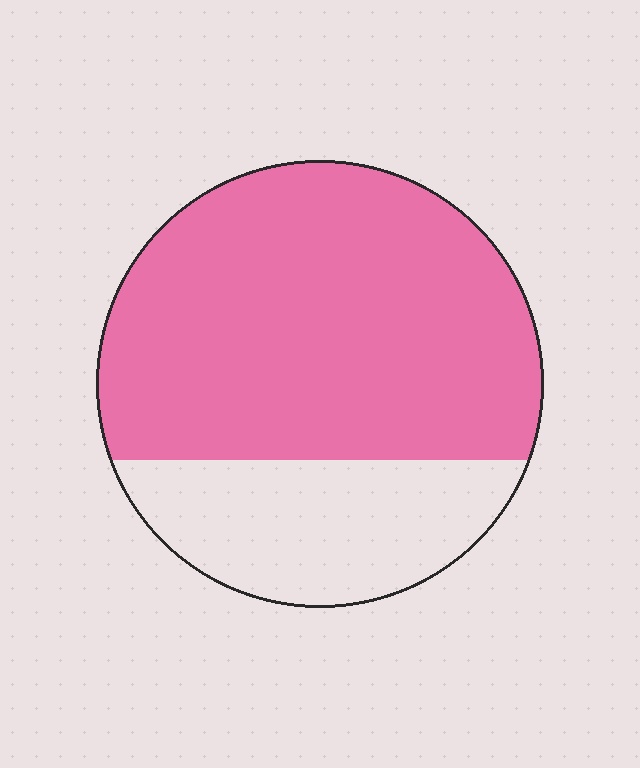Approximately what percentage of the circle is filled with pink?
Approximately 70%.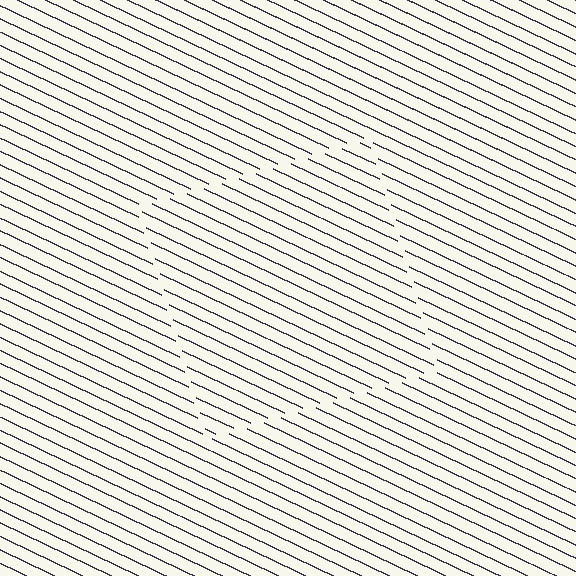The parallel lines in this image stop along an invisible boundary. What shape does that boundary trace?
An illusory square. The interior of the shape contains the same grating, shifted by half a period — the contour is defined by the phase discontinuity where line-ends from the inner and outer gratings abut.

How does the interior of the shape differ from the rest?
The interior of the shape contains the same grating, shifted by half a period — the contour is defined by the phase discontinuity where line-ends from the inner and outer gratings abut.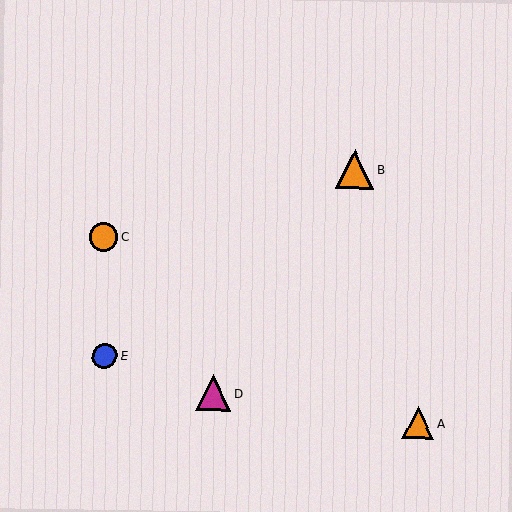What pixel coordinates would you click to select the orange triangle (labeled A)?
Click at (418, 423) to select the orange triangle A.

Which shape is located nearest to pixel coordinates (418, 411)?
The orange triangle (labeled A) at (418, 423) is nearest to that location.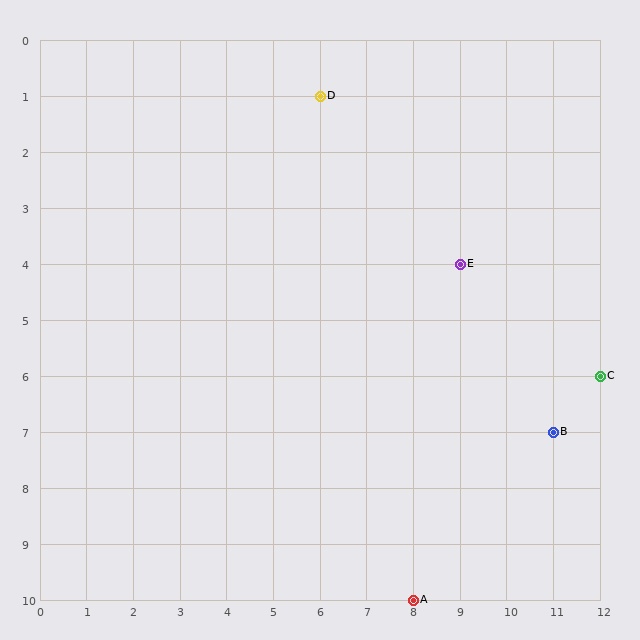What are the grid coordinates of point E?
Point E is at grid coordinates (9, 4).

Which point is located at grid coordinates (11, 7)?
Point B is at (11, 7).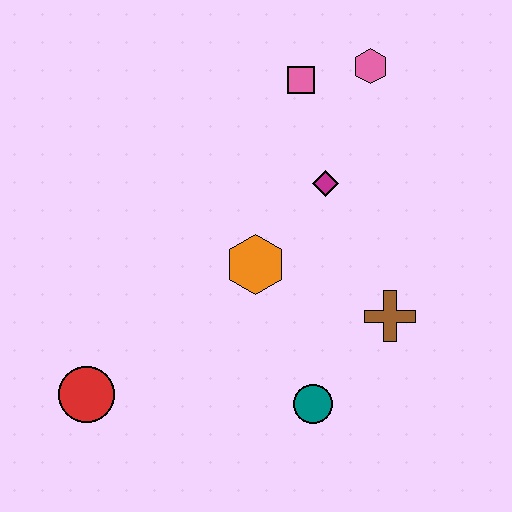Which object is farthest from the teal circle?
The pink hexagon is farthest from the teal circle.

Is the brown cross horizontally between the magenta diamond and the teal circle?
No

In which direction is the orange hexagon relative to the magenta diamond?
The orange hexagon is below the magenta diamond.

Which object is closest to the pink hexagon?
The pink square is closest to the pink hexagon.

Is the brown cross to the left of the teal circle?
No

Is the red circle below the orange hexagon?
Yes